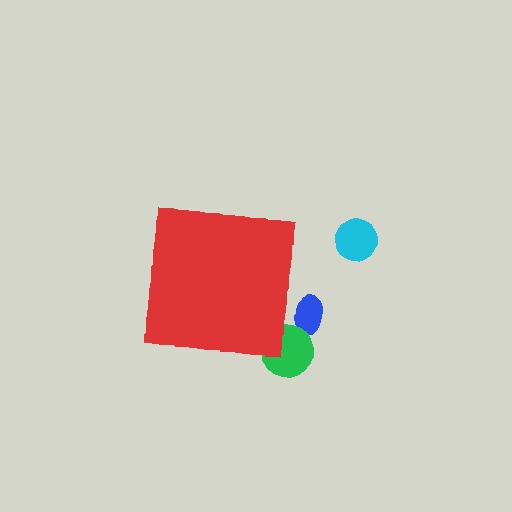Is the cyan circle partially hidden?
No, the cyan circle is fully visible.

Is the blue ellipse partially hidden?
Yes, the blue ellipse is partially hidden behind the red square.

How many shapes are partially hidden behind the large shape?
2 shapes are partially hidden.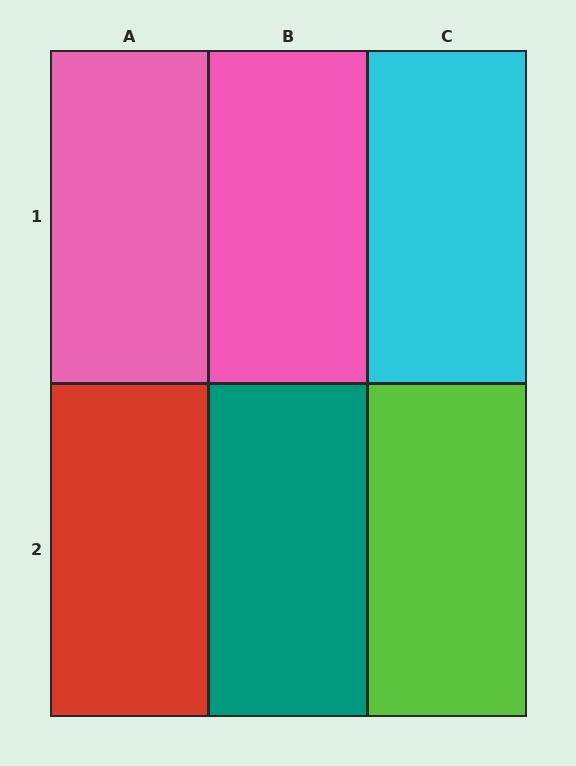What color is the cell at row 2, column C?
Lime.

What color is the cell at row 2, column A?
Red.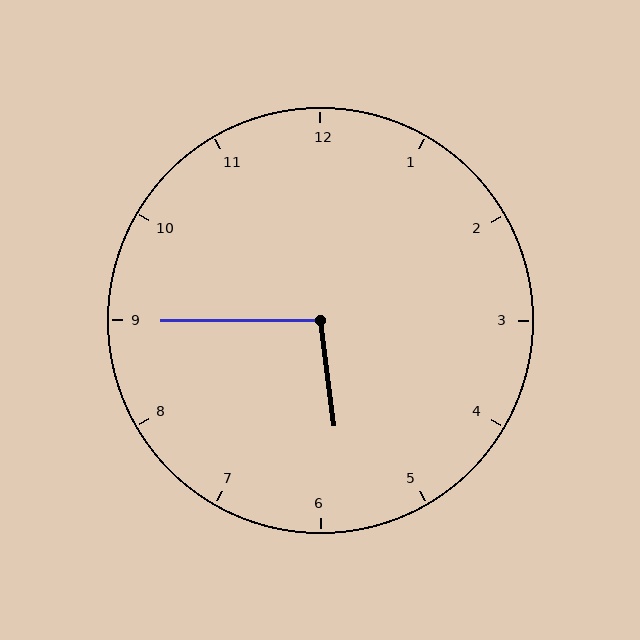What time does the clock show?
5:45.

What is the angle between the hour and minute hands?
Approximately 98 degrees.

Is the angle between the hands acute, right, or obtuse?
It is obtuse.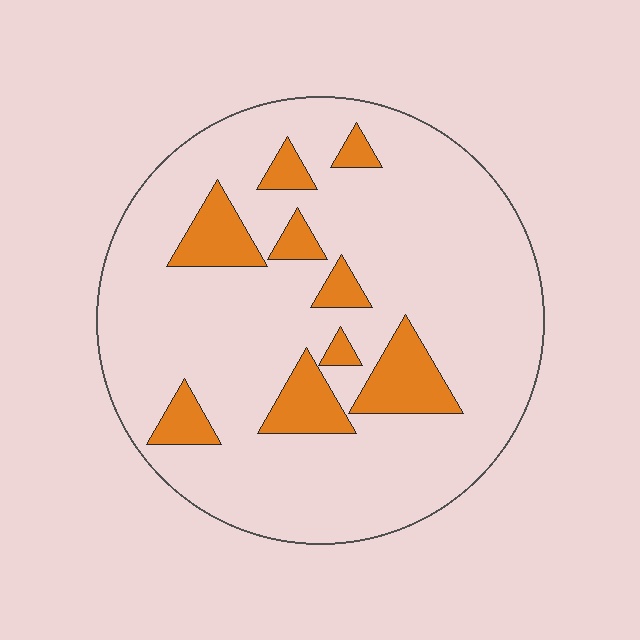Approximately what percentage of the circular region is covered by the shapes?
Approximately 15%.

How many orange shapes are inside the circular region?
9.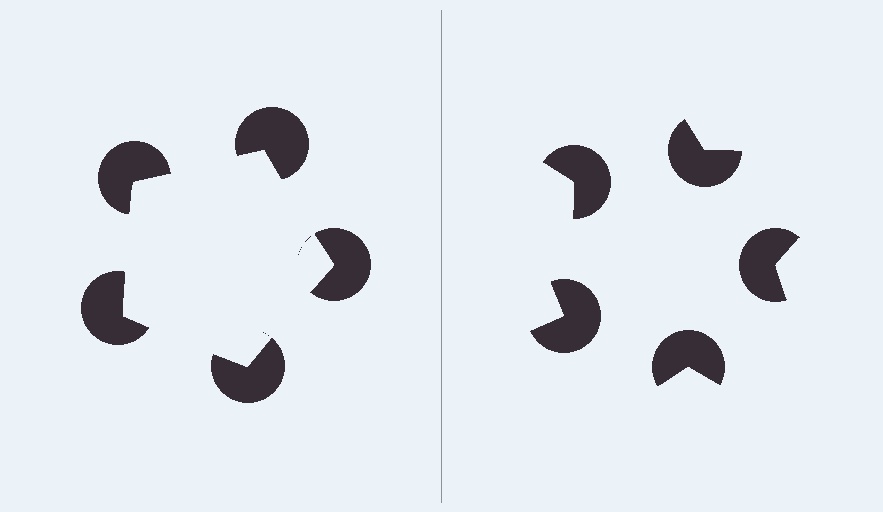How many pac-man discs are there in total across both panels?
10 — 5 on each side.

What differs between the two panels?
The pac-man discs are positioned identically on both sides; only the wedge orientations differ. On the left they align to a pentagon; on the right they are misaligned.